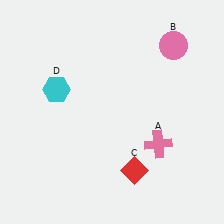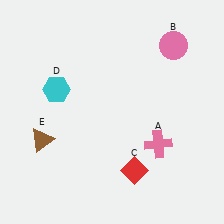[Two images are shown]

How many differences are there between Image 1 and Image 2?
There is 1 difference between the two images.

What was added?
A brown triangle (E) was added in Image 2.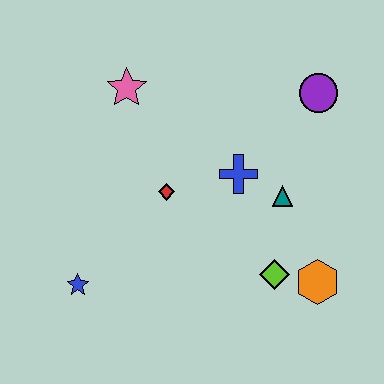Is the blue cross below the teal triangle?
No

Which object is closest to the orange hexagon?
The lime diamond is closest to the orange hexagon.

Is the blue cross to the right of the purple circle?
No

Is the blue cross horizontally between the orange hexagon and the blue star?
Yes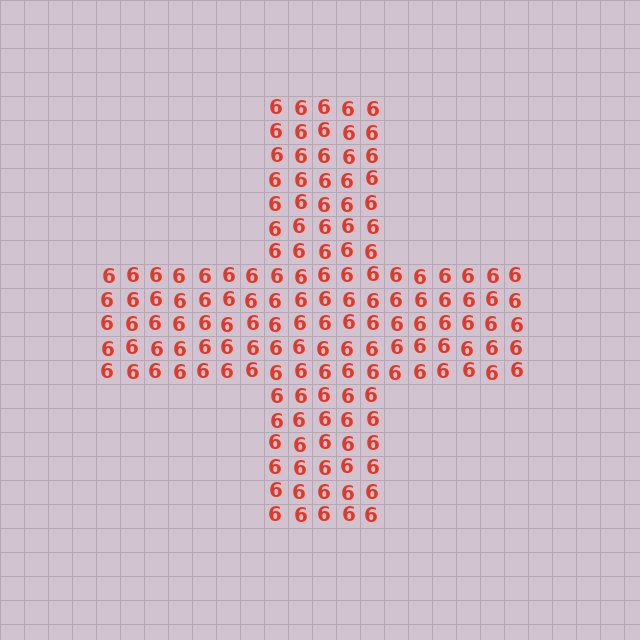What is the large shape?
The large shape is a cross.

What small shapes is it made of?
It is made of small digit 6's.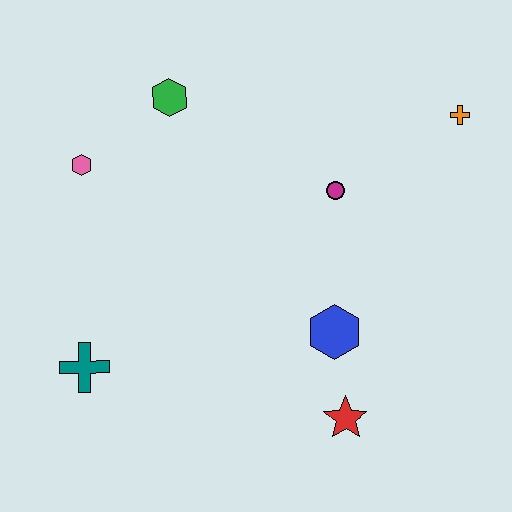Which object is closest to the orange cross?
The magenta circle is closest to the orange cross.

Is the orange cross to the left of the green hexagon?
No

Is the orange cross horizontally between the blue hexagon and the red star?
No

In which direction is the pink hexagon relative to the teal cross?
The pink hexagon is above the teal cross.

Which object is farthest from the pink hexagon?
The orange cross is farthest from the pink hexagon.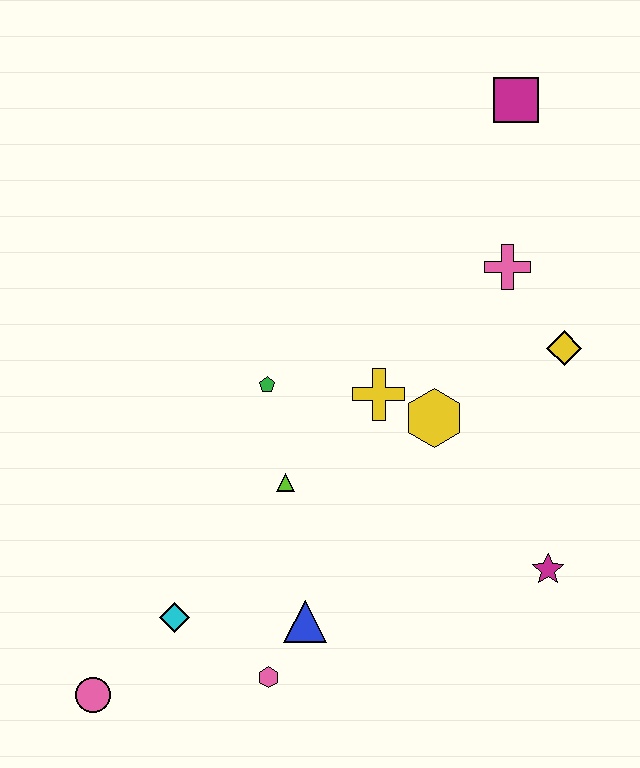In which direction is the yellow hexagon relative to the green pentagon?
The yellow hexagon is to the right of the green pentagon.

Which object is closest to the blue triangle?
The pink hexagon is closest to the blue triangle.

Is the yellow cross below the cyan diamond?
No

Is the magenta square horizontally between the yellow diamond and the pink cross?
Yes